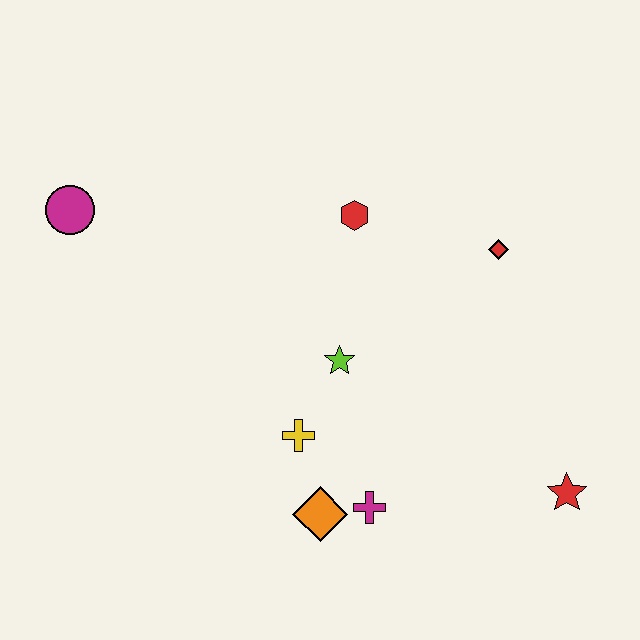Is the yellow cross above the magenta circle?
No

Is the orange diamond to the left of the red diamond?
Yes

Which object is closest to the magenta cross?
The orange diamond is closest to the magenta cross.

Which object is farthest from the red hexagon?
The red star is farthest from the red hexagon.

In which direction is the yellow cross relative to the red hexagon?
The yellow cross is below the red hexagon.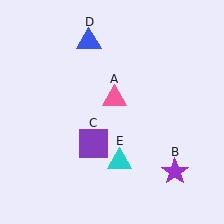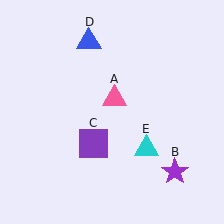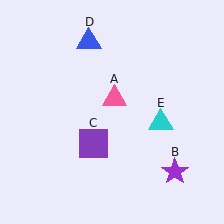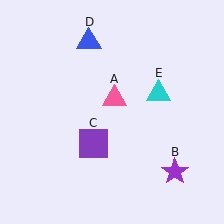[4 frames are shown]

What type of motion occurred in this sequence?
The cyan triangle (object E) rotated counterclockwise around the center of the scene.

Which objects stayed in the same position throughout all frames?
Pink triangle (object A) and purple star (object B) and purple square (object C) and blue triangle (object D) remained stationary.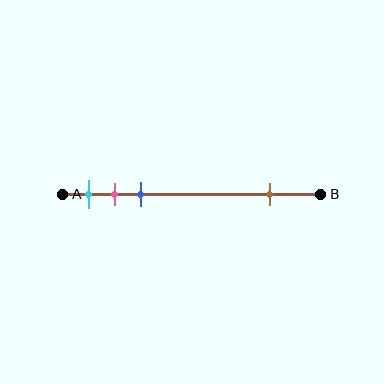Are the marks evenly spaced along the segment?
No, the marks are not evenly spaced.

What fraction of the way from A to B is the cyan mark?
The cyan mark is approximately 10% (0.1) of the way from A to B.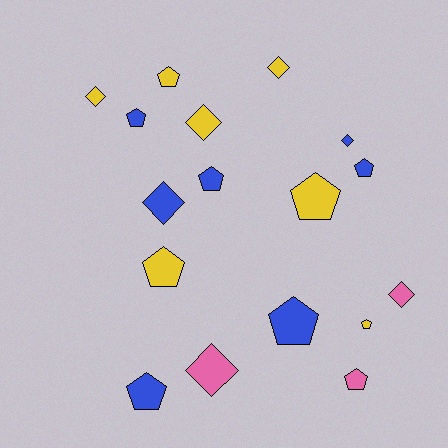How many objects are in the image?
There are 17 objects.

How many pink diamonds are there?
There are 2 pink diamonds.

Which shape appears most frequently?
Pentagon, with 10 objects.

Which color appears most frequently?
Blue, with 7 objects.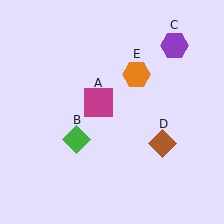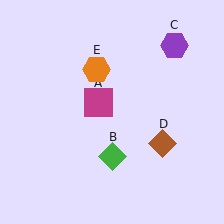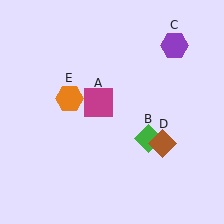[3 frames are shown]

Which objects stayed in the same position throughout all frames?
Magenta square (object A) and purple hexagon (object C) and brown diamond (object D) remained stationary.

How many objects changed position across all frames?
2 objects changed position: green diamond (object B), orange hexagon (object E).